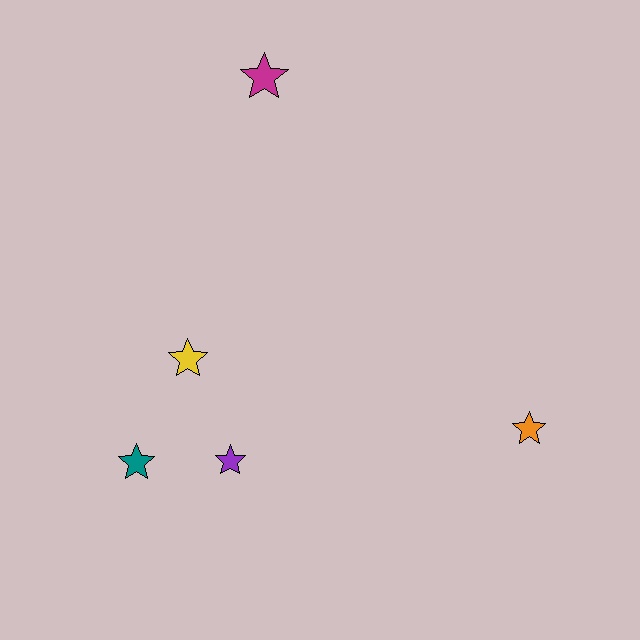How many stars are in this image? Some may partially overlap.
There are 5 stars.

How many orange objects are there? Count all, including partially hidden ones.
There is 1 orange object.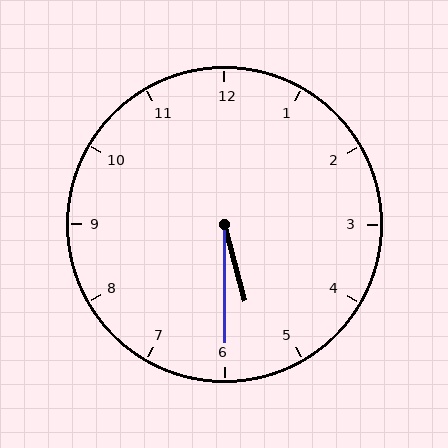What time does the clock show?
5:30.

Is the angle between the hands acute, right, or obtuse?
It is acute.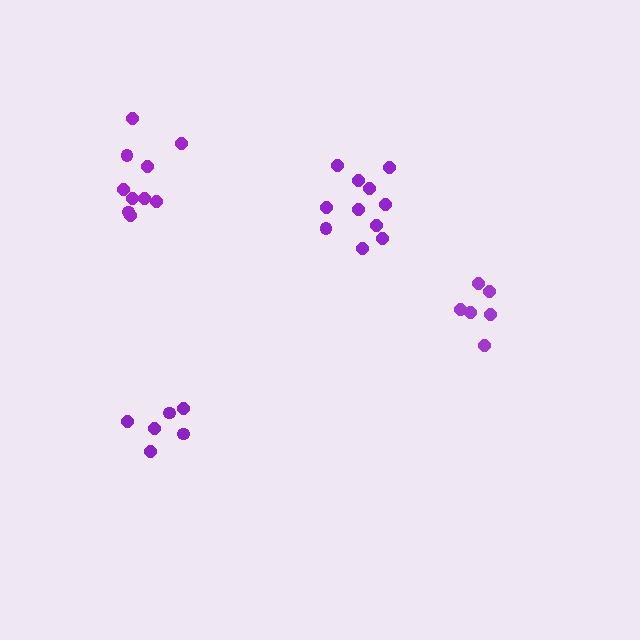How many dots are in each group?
Group 1: 6 dots, Group 2: 11 dots, Group 3: 10 dots, Group 4: 6 dots (33 total).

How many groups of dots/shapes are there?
There are 4 groups.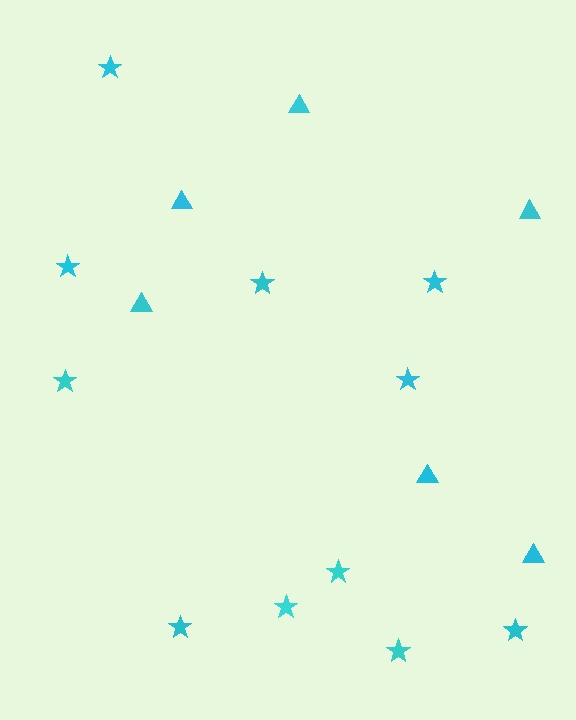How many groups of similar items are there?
There are 2 groups: one group of stars (11) and one group of triangles (6).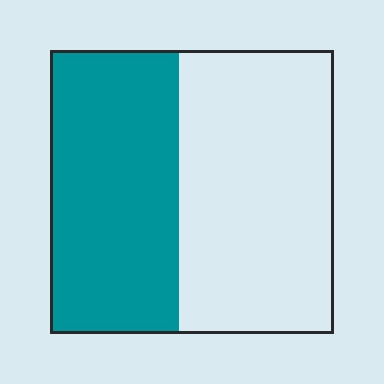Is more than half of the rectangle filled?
No.